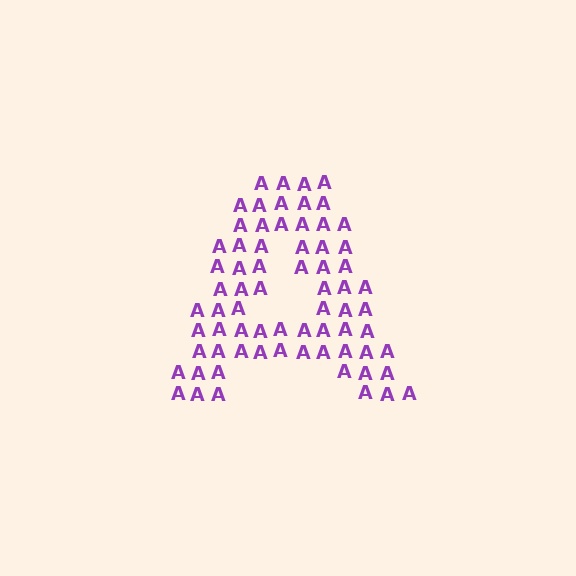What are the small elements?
The small elements are letter A's.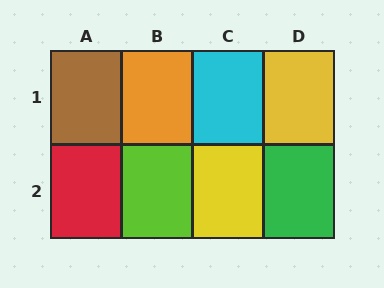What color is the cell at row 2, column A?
Red.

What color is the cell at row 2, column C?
Yellow.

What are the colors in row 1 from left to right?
Brown, orange, cyan, yellow.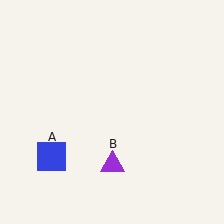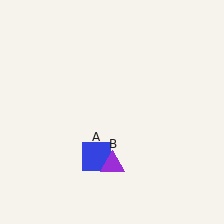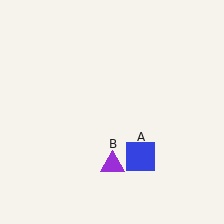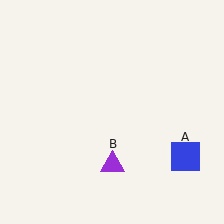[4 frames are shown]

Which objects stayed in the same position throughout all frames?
Purple triangle (object B) remained stationary.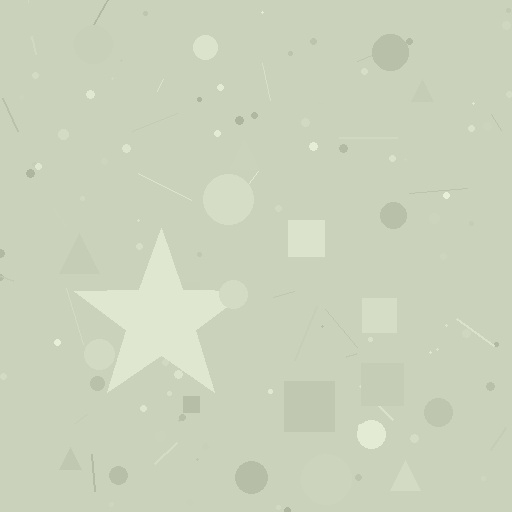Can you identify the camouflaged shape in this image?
The camouflaged shape is a star.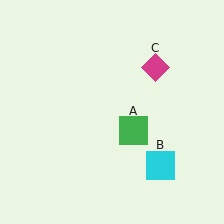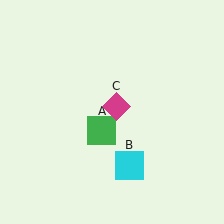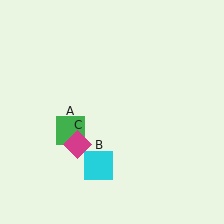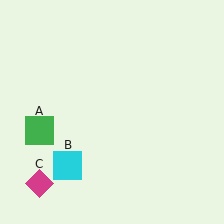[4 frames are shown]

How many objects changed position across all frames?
3 objects changed position: green square (object A), cyan square (object B), magenta diamond (object C).